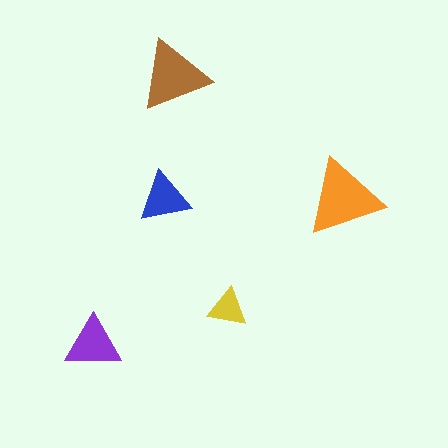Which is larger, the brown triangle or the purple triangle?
The brown one.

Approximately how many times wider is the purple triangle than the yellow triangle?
About 1.5 times wider.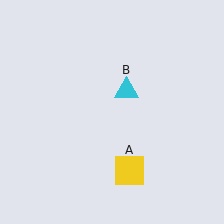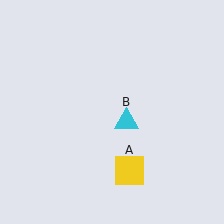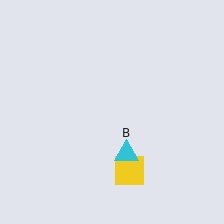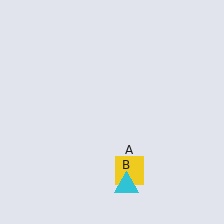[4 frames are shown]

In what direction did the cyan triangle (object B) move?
The cyan triangle (object B) moved down.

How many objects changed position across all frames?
1 object changed position: cyan triangle (object B).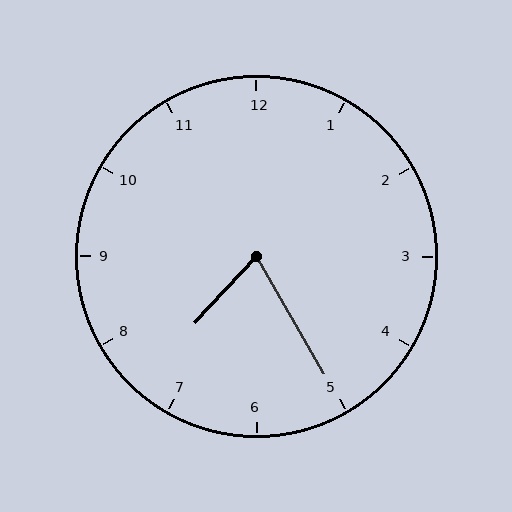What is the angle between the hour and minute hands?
Approximately 72 degrees.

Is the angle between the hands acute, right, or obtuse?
It is acute.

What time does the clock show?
7:25.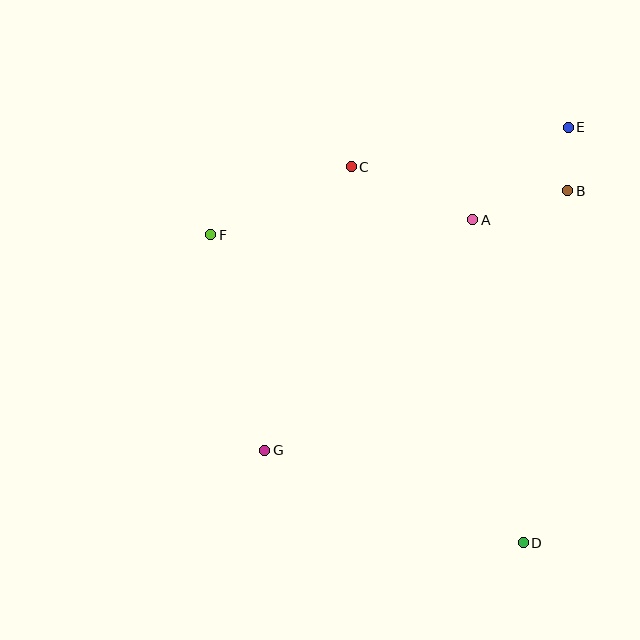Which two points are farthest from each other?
Points E and G are farthest from each other.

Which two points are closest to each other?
Points B and E are closest to each other.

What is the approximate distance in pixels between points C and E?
The distance between C and E is approximately 221 pixels.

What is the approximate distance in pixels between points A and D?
The distance between A and D is approximately 327 pixels.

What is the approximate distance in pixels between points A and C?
The distance between A and C is approximately 133 pixels.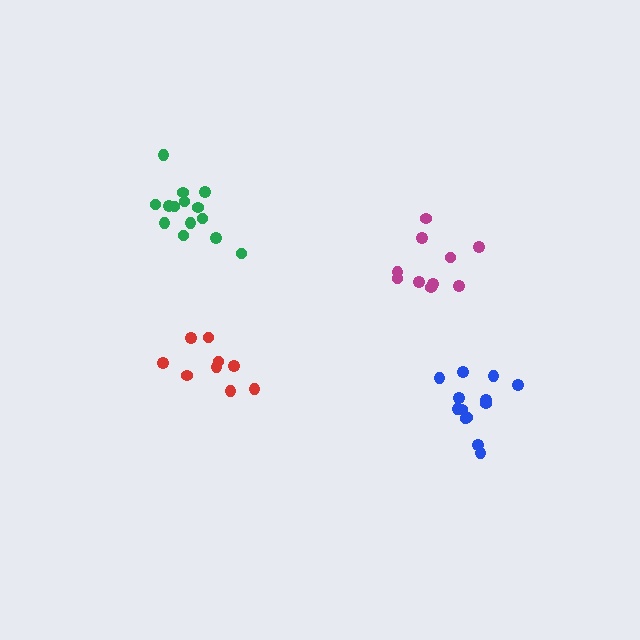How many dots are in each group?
Group 1: 9 dots, Group 2: 13 dots, Group 3: 10 dots, Group 4: 14 dots (46 total).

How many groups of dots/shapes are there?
There are 4 groups.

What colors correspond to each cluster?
The clusters are colored: red, blue, magenta, green.